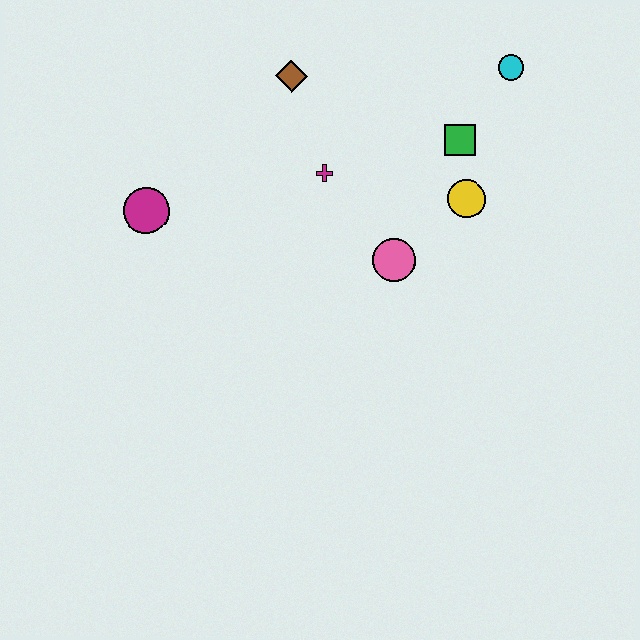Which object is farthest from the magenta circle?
The cyan circle is farthest from the magenta circle.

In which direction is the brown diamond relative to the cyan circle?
The brown diamond is to the left of the cyan circle.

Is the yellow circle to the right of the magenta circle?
Yes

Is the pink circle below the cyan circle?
Yes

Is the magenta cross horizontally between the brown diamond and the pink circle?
Yes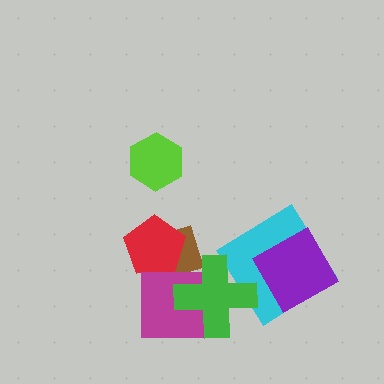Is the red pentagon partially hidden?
No, no other shape covers it.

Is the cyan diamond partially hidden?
Yes, it is partially covered by another shape.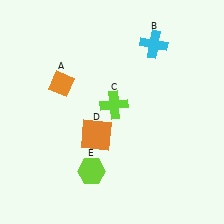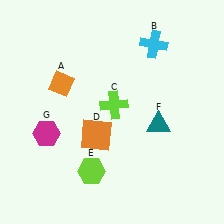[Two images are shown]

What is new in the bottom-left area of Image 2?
A magenta hexagon (G) was added in the bottom-left area of Image 2.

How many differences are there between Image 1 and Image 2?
There are 2 differences between the two images.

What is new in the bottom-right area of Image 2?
A teal triangle (F) was added in the bottom-right area of Image 2.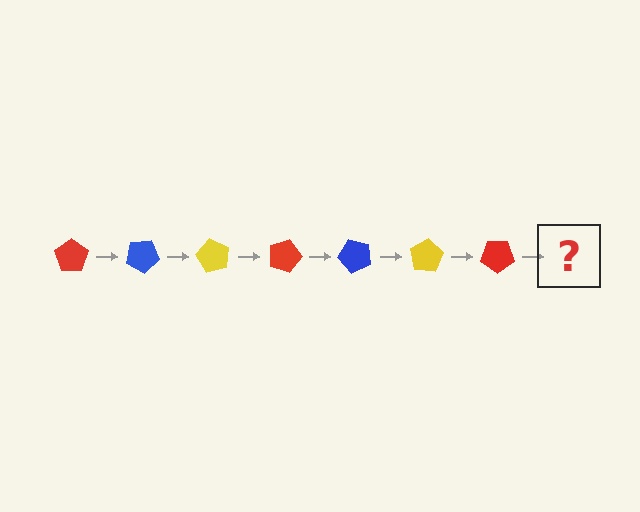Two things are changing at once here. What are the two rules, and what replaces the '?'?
The two rules are that it rotates 30 degrees each step and the color cycles through red, blue, and yellow. The '?' should be a blue pentagon, rotated 210 degrees from the start.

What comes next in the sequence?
The next element should be a blue pentagon, rotated 210 degrees from the start.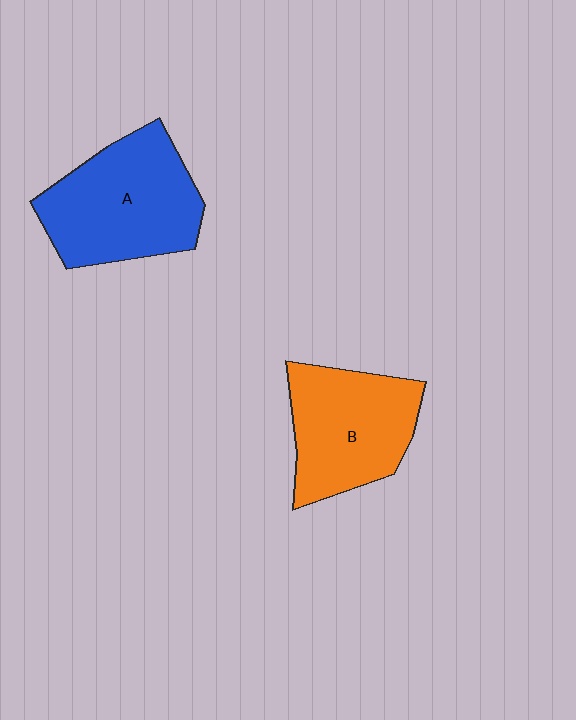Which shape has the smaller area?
Shape B (orange).